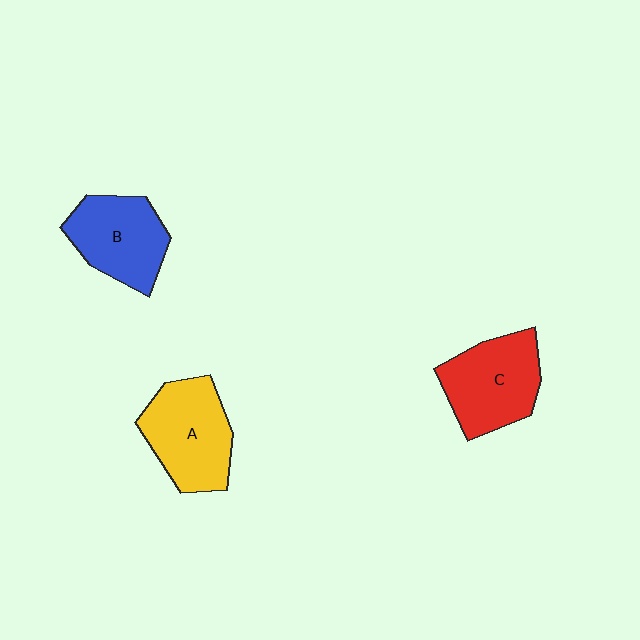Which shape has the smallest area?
Shape B (blue).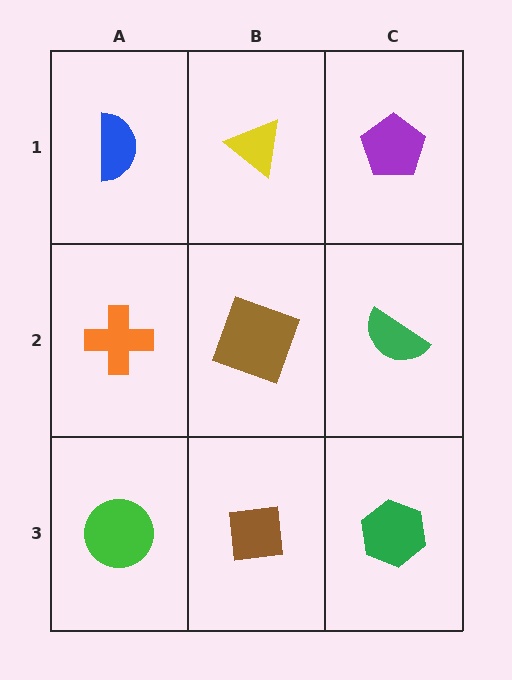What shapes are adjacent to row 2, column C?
A purple pentagon (row 1, column C), a green hexagon (row 3, column C), a brown square (row 2, column B).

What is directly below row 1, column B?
A brown square.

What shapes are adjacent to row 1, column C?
A green semicircle (row 2, column C), a yellow triangle (row 1, column B).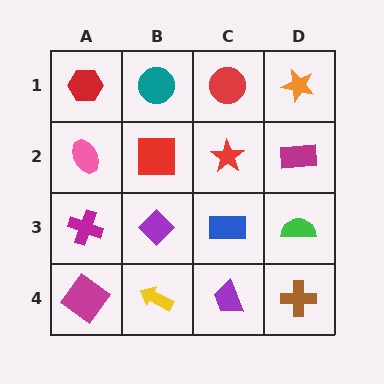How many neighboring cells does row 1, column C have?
3.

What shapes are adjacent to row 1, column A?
A pink ellipse (row 2, column A), a teal circle (row 1, column B).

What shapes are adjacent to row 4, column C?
A blue rectangle (row 3, column C), a yellow arrow (row 4, column B), a brown cross (row 4, column D).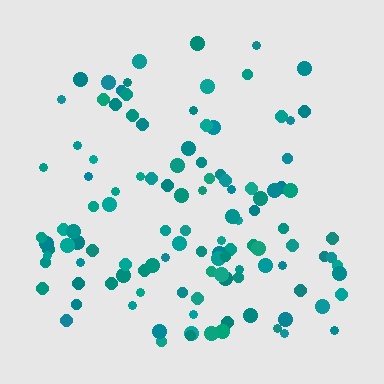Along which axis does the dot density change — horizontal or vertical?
Vertical.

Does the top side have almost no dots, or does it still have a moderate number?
Still a moderate number, just noticeably fewer than the bottom.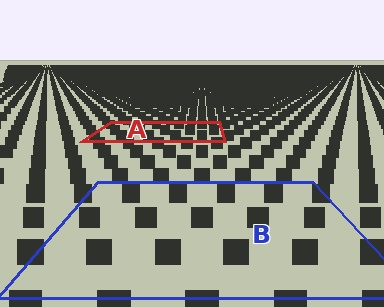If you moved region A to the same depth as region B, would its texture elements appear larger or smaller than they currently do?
They would appear larger. At a closer depth, the same texture elements are projected at a bigger on-screen size.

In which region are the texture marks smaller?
The texture marks are smaller in region A, because it is farther away.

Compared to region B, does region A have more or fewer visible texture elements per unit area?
Region A has more texture elements per unit area — they are packed more densely because it is farther away.